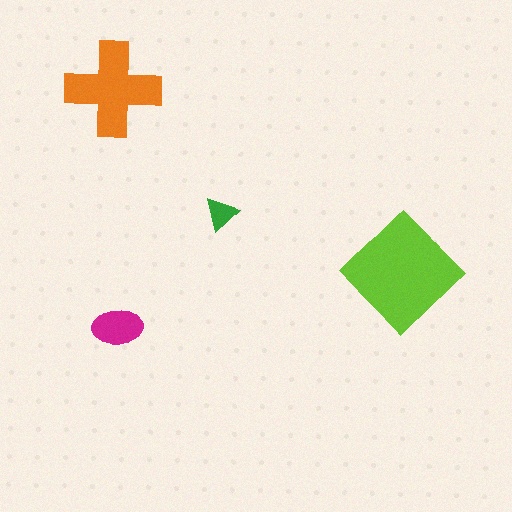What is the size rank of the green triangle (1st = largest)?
4th.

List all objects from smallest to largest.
The green triangle, the magenta ellipse, the orange cross, the lime diamond.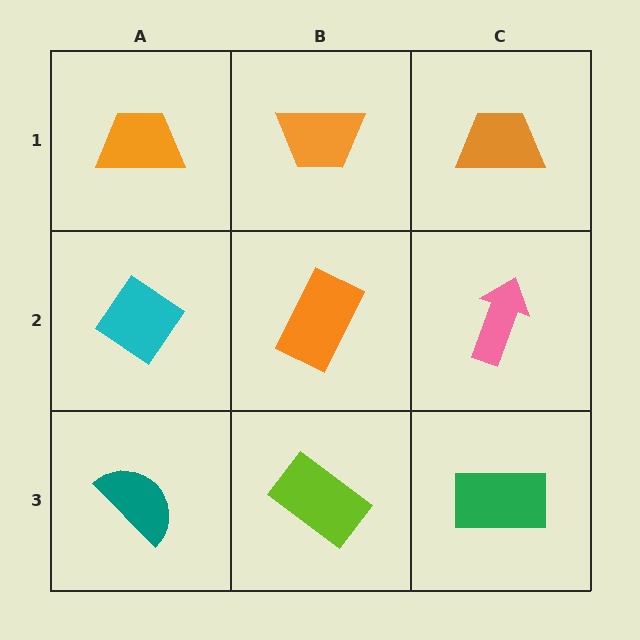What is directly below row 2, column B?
A lime rectangle.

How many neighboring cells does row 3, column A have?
2.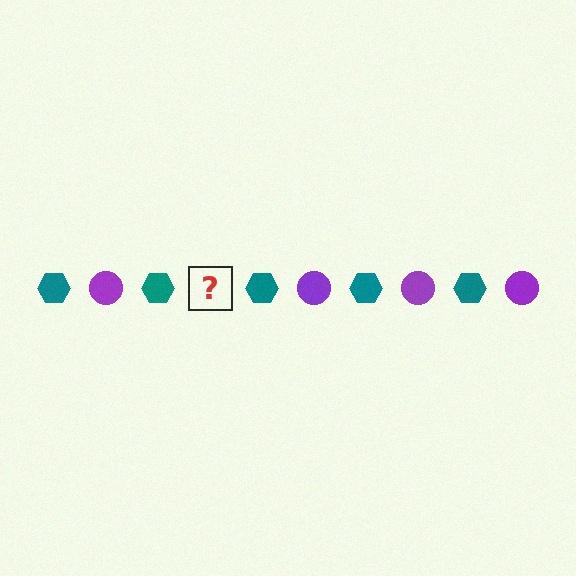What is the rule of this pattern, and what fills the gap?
The rule is that the pattern alternates between teal hexagon and purple circle. The gap should be filled with a purple circle.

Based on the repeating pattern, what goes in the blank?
The blank should be a purple circle.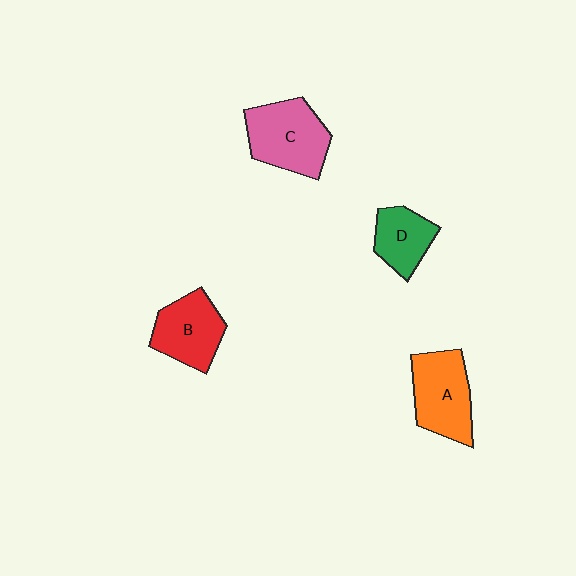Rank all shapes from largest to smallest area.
From largest to smallest: C (pink), A (orange), B (red), D (green).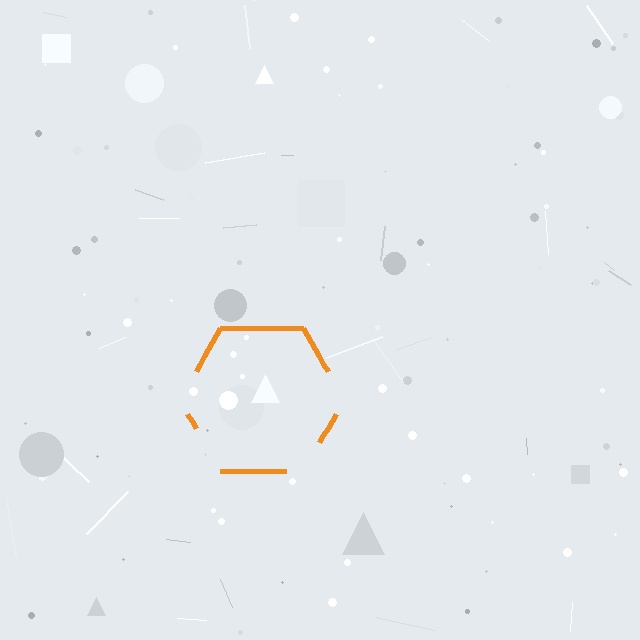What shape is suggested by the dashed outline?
The dashed outline suggests a hexagon.